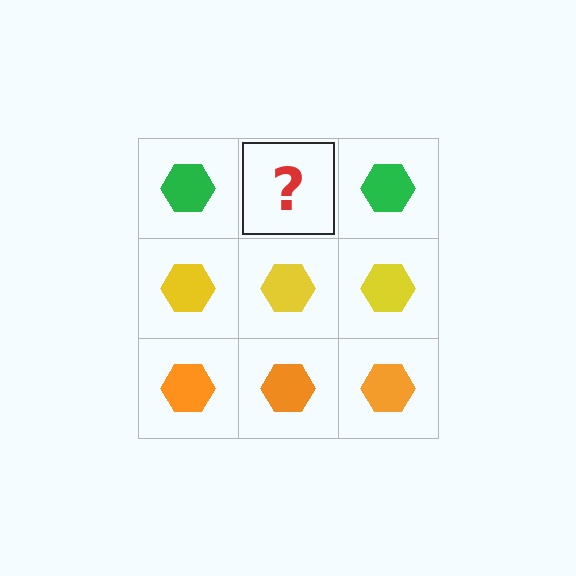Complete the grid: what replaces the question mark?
The question mark should be replaced with a green hexagon.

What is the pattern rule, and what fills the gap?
The rule is that each row has a consistent color. The gap should be filled with a green hexagon.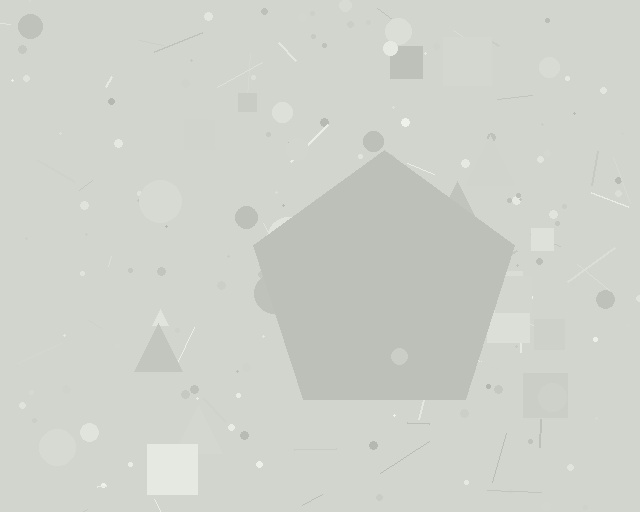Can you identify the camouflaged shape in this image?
The camouflaged shape is a pentagon.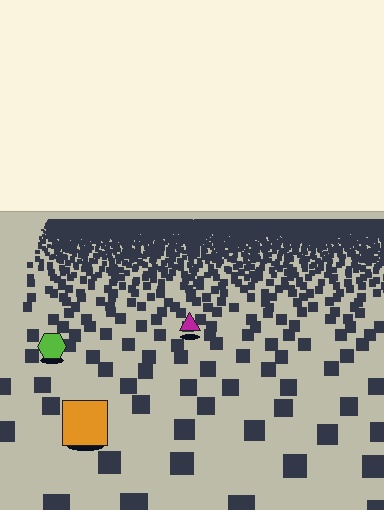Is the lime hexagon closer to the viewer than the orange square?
No. The orange square is closer — you can tell from the texture gradient: the ground texture is coarser near it.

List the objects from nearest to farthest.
From nearest to farthest: the orange square, the lime hexagon, the magenta triangle.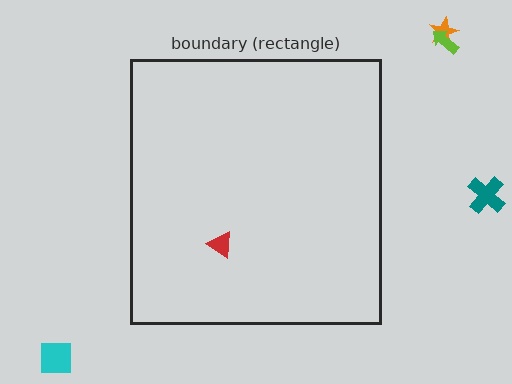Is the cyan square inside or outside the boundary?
Outside.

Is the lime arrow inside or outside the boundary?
Outside.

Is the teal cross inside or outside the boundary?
Outside.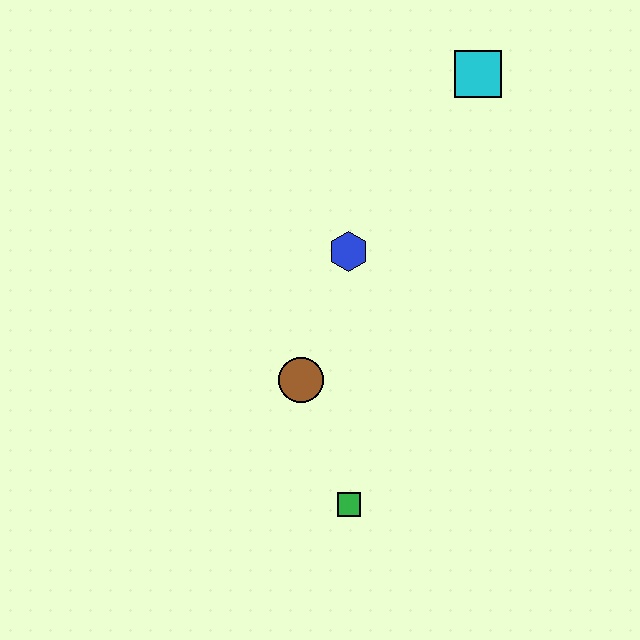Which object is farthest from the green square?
The cyan square is farthest from the green square.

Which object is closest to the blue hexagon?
The brown circle is closest to the blue hexagon.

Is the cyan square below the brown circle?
No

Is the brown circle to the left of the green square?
Yes